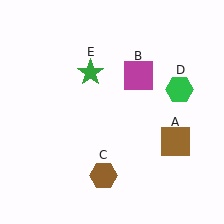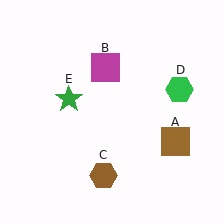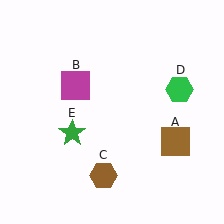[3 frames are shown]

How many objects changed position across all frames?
2 objects changed position: magenta square (object B), green star (object E).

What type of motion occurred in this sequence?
The magenta square (object B), green star (object E) rotated counterclockwise around the center of the scene.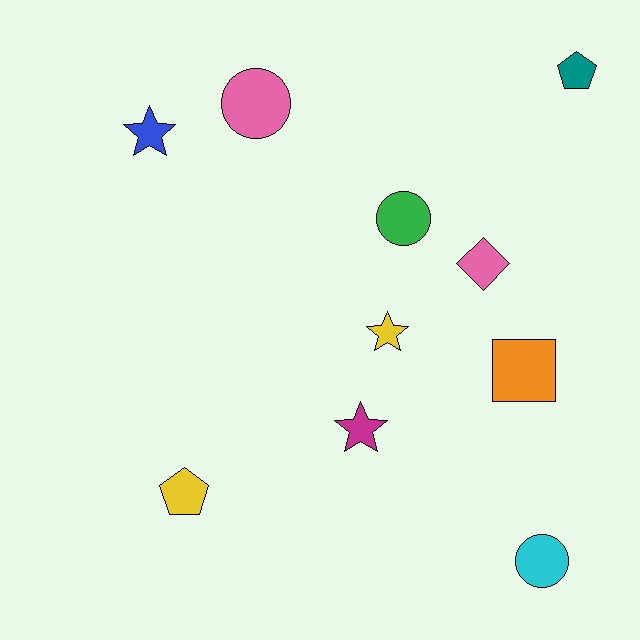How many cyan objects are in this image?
There is 1 cyan object.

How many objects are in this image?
There are 10 objects.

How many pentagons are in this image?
There are 2 pentagons.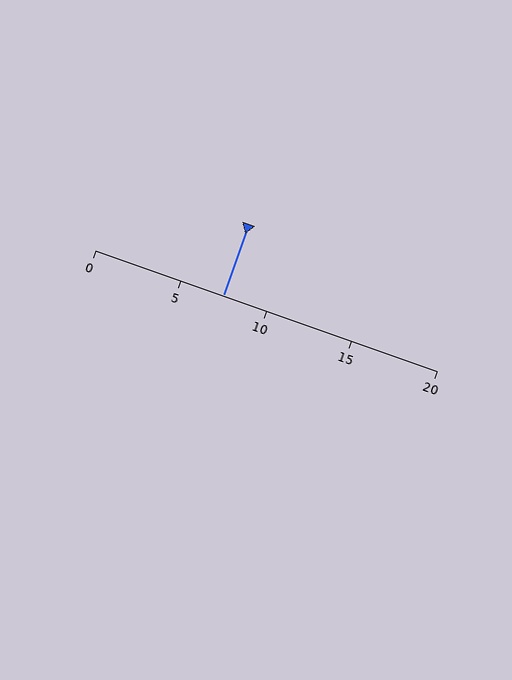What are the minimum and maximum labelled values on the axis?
The axis runs from 0 to 20.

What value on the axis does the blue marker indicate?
The marker indicates approximately 7.5.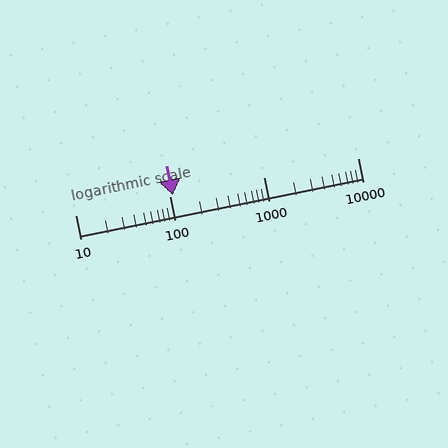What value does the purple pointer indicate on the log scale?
The pointer indicates approximately 110.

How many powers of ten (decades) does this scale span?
The scale spans 3 decades, from 10 to 10000.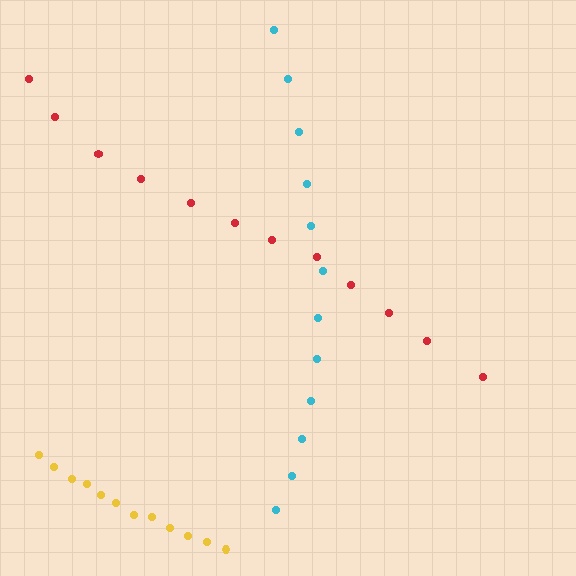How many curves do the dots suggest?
There are 3 distinct paths.